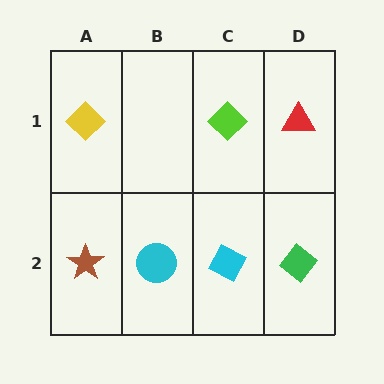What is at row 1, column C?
A lime diamond.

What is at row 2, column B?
A cyan circle.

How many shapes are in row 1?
3 shapes.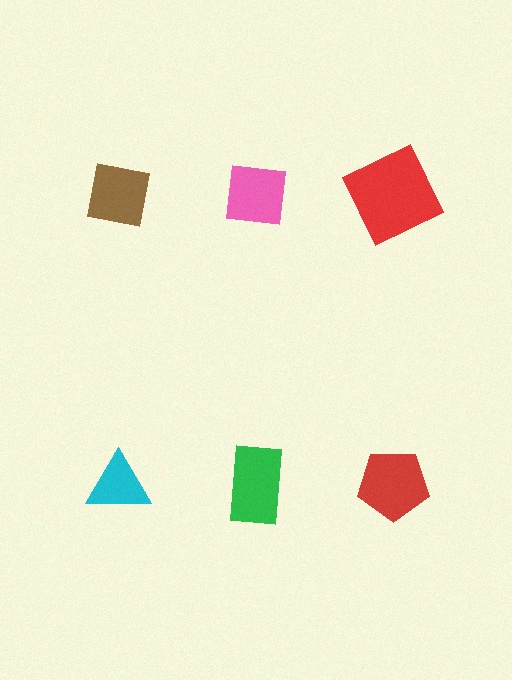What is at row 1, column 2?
A pink square.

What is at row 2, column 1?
A cyan triangle.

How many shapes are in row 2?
3 shapes.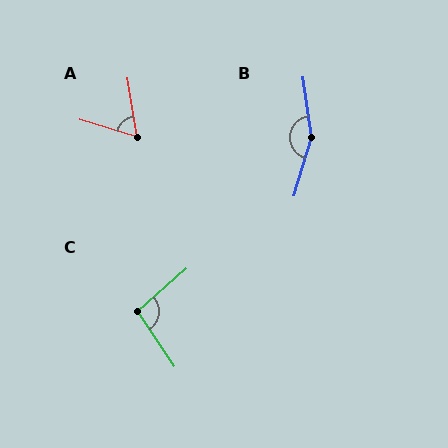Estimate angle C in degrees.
Approximately 98 degrees.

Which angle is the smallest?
A, at approximately 64 degrees.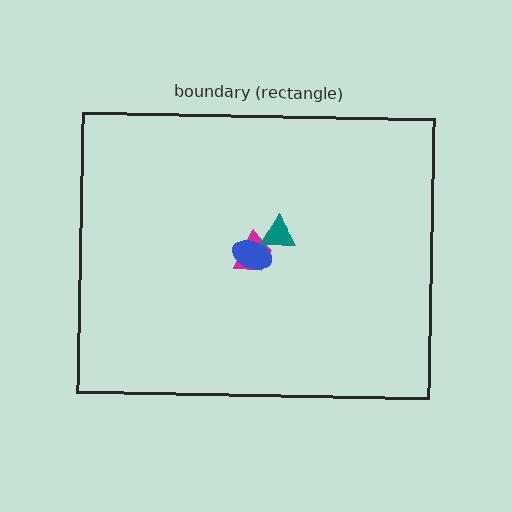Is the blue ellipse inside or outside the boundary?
Inside.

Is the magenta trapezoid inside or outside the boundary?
Inside.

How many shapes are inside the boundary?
3 inside, 0 outside.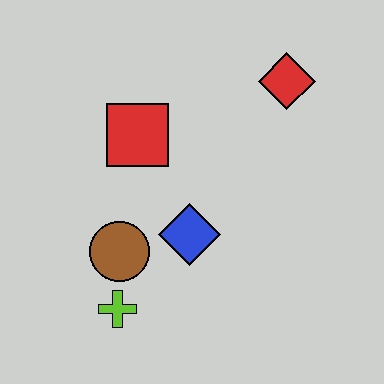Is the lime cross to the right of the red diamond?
No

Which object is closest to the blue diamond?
The brown circle is closest to the blue diamond.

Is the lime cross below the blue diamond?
Yes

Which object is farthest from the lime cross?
The red diamond is farthest from the lime cross.